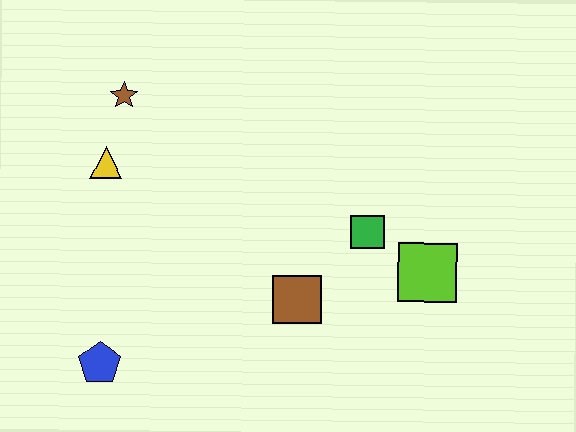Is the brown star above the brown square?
Yes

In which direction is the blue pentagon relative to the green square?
The blue pentagon is to the left of the green square.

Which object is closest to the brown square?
The green square is closest to the brown square.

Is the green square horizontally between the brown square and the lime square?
Yes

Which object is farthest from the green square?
The blue pentagon is farthest from the green square.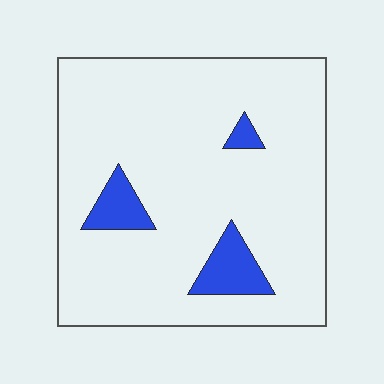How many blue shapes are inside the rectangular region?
3.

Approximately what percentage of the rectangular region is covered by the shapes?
Approximately 10%.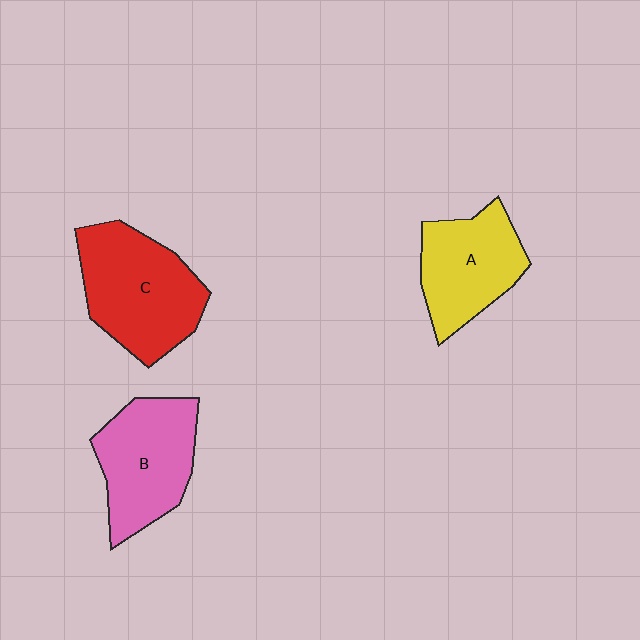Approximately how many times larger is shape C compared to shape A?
Approximately 1.3 times.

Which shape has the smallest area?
Shape A (yellow).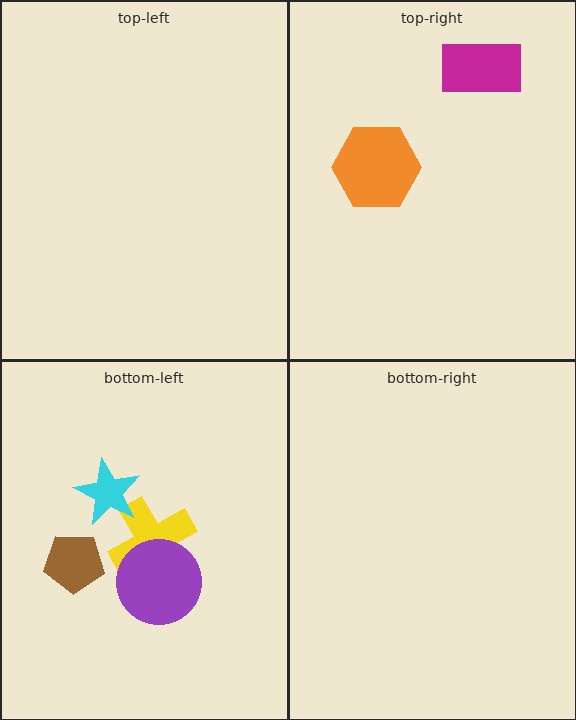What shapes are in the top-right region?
The orange hexagon, the magenta rectangle.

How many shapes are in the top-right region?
2.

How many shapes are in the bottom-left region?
4.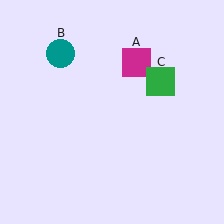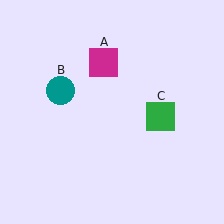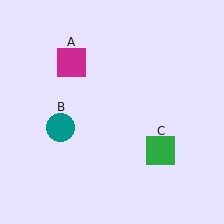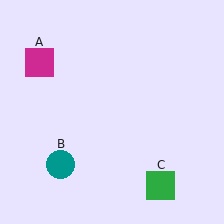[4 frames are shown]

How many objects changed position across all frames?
3 objects changed position: magenta square (object A), teal circle (object B), green square (object C).